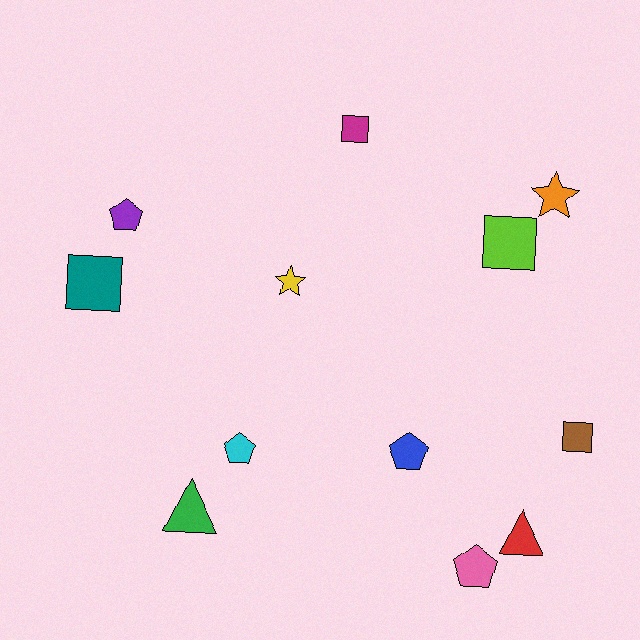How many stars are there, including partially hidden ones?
There are 2 stars.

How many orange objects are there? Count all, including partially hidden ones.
There is 1 orange object.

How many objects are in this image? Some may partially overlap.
There are 12 objects.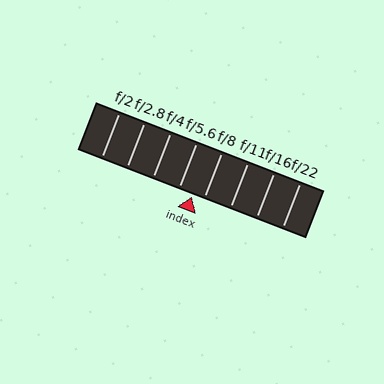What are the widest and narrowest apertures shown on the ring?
The widest aperture shown is f/2 and the narrowest is f/22.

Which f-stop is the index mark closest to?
The index mark is closest to f/8.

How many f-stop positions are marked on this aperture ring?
There are 8 f-stop positions marked.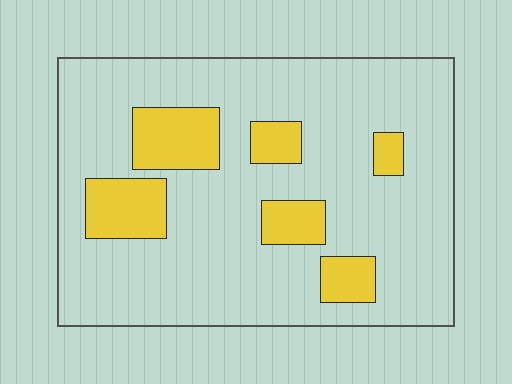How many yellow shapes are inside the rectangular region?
6.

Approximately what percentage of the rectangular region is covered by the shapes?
Approximately 20%.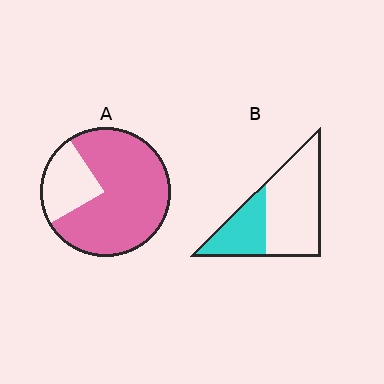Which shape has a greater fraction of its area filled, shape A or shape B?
Shape A.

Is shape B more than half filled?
No.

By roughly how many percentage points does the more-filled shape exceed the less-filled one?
By roughly 40 percentage points (A over B).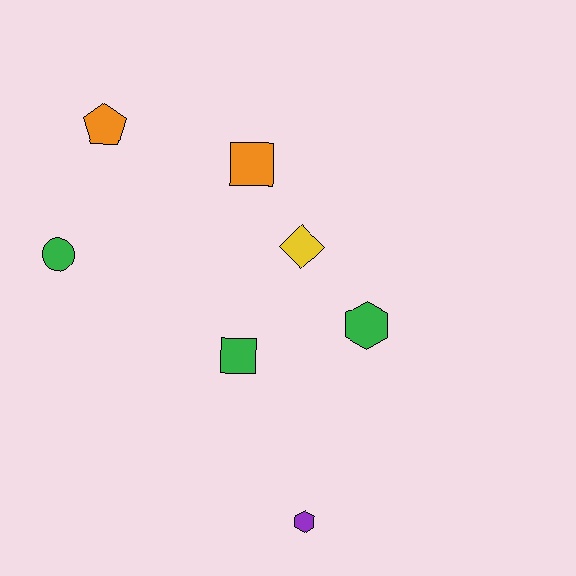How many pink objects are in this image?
There are no pink objects.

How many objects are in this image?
There are 7 objects.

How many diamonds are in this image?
There is 1 diamond.